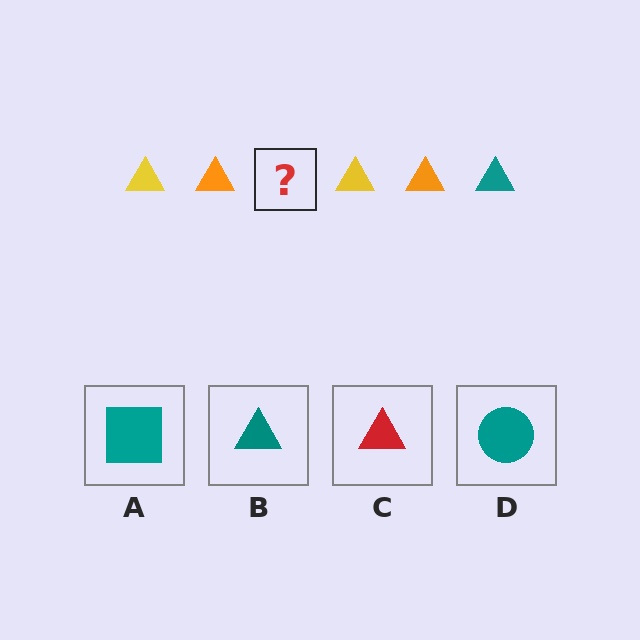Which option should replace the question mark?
Option B.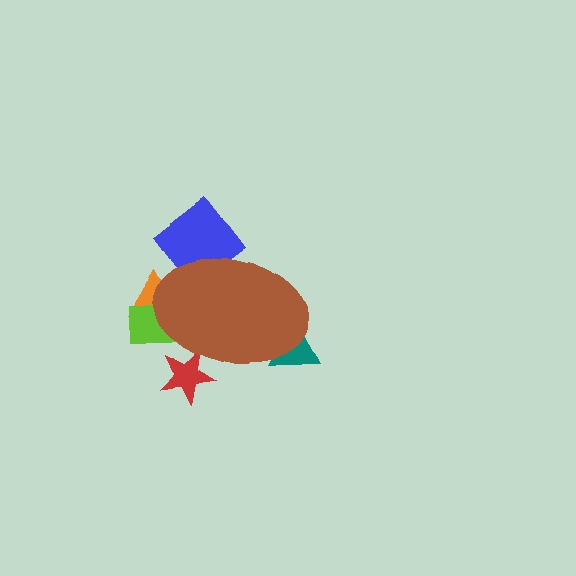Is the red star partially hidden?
Yes, the red star is partially hidden behind the brown ellipse.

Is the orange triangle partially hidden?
Yes, the orange triangle is partially hidden behind the brown ellipse.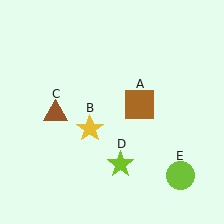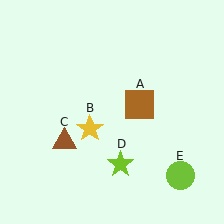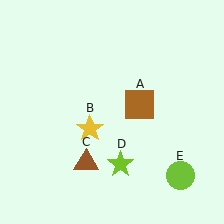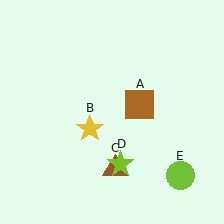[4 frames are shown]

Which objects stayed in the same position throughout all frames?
Brown square (object A) and yellow star (object B) and lime star (object D) and lime circle (object E) remained stationary.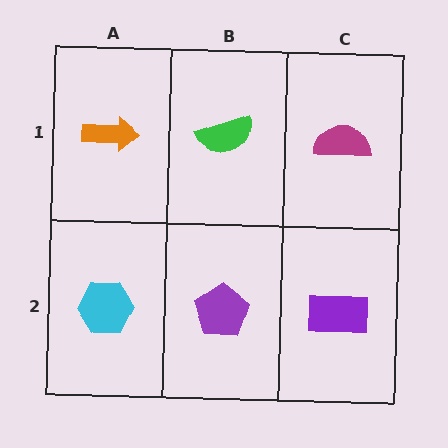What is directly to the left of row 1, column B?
An orange arrow.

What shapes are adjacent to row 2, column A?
An orange arrow (row 1, column A), a purple pentagon (row 2, column B).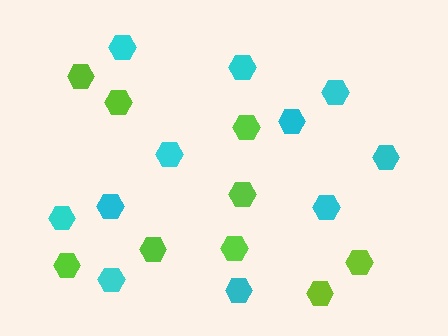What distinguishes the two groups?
There are 2 groups: one group of lime hexagons (9) and one group of cyan hexagons (11).